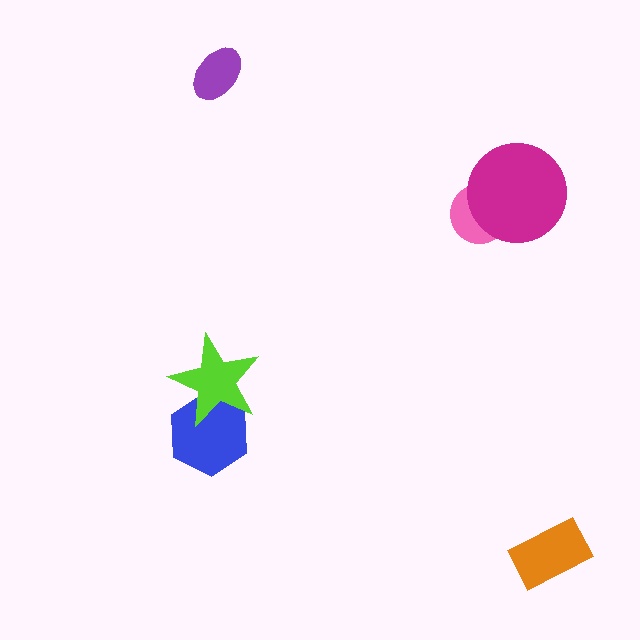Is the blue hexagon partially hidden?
Yes, it is partially covered by another shape.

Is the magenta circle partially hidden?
No, no other shape covers it.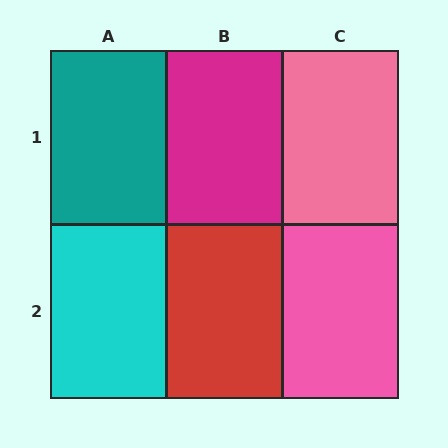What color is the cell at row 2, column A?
Cyan.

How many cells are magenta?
1 cell is magenta.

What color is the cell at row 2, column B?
Red.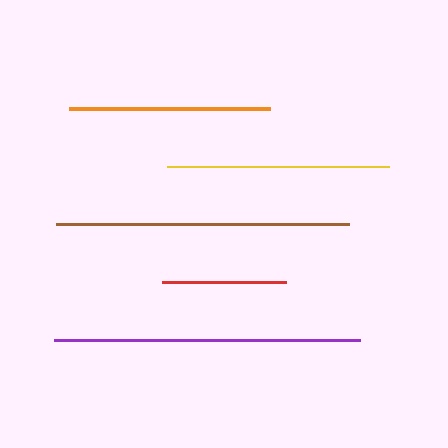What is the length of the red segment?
The red segment is approximately 123 pixels long.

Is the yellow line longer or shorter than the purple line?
The purple line is longer than the yellow line.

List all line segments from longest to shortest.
From longest to shortest: purple, brown, yellow, orange, red.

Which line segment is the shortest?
The red line is the shortest at approximately 123 pixels.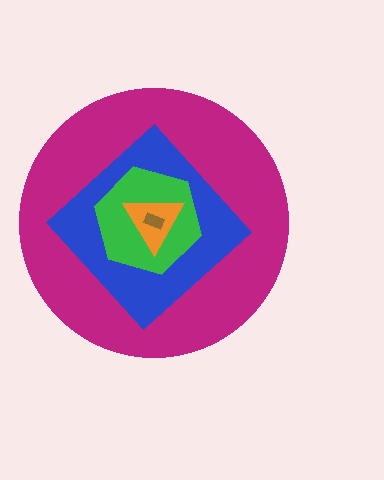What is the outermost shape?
The magenta circle.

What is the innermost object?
The brown rectangle.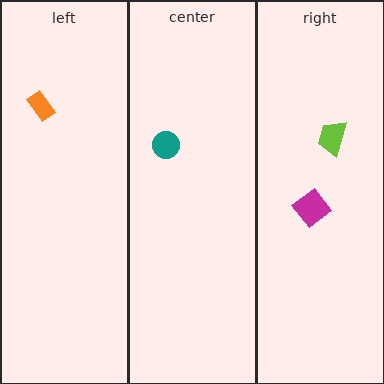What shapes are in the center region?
The teal circle.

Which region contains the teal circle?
The center region.